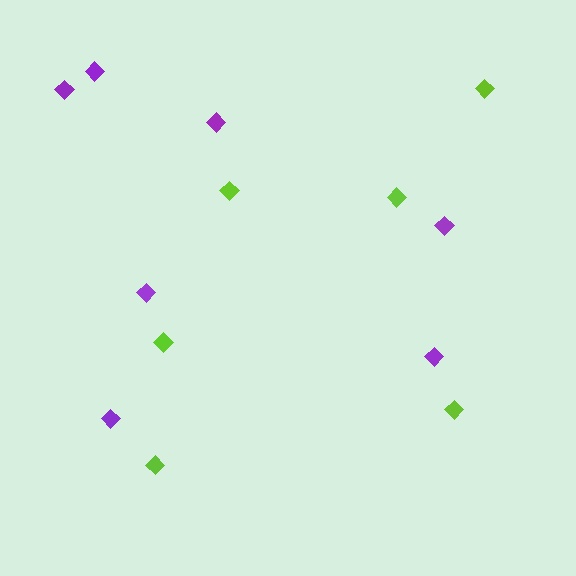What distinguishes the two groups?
There are 2 groups: one group of purple diamonds (7) and one group of lime diamonds (6).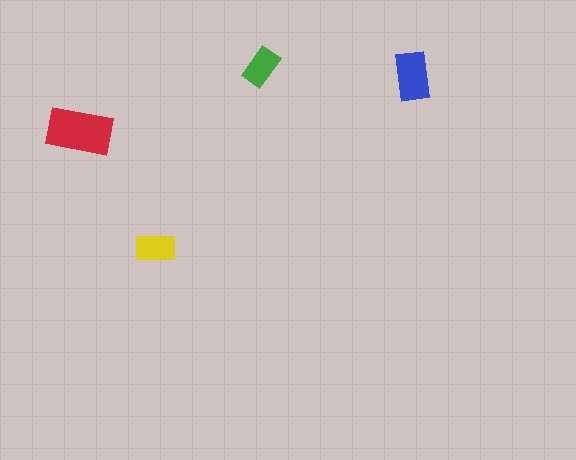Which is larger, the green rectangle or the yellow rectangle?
The yellow one.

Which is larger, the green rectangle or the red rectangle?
The red one.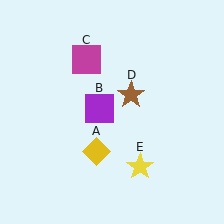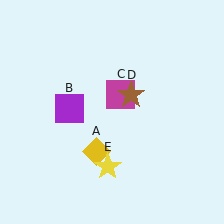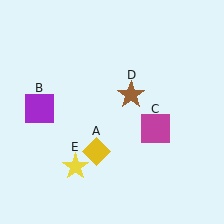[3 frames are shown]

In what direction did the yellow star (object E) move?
The yellow star (object E) moved left.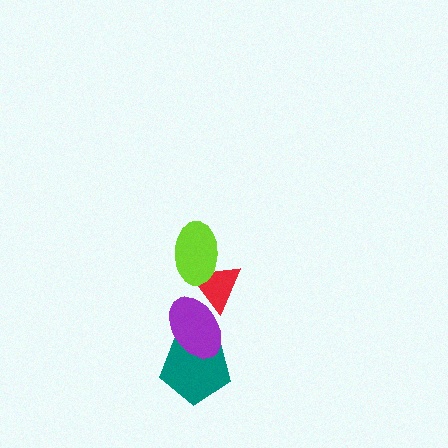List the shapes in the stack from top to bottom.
From top to bottom: the lime ellipse, the red triangle, the purple ellipse, the teal pentagon.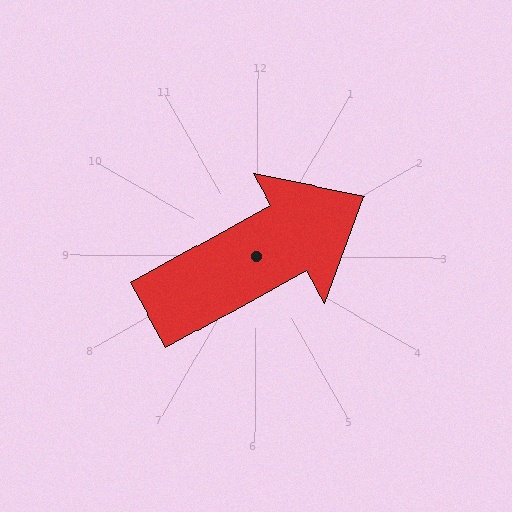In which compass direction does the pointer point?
Northeast.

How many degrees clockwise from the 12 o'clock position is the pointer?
Approximately 61 degrees.